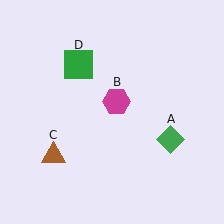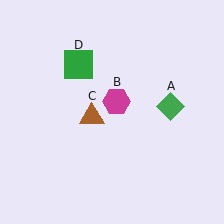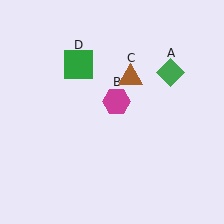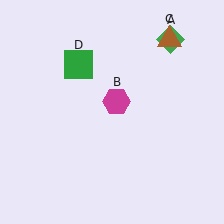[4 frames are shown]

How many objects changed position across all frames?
2 objects changed position: green diamond (object A), brown triangle (object C).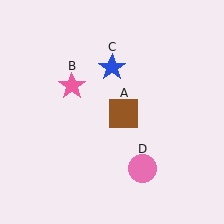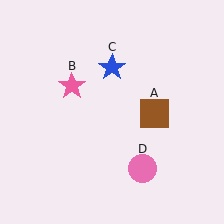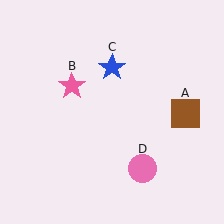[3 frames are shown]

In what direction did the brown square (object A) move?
The brown square (object A) moved right.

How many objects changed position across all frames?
1 object changed position: brown square (object A).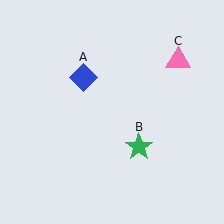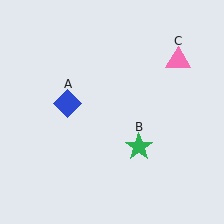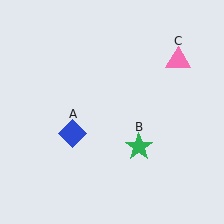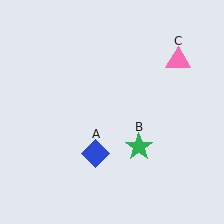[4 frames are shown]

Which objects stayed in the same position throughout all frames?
Green star (object B) and pink triangle (object C) remained stationary.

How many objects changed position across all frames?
1 object changed position: blue diamond (object A).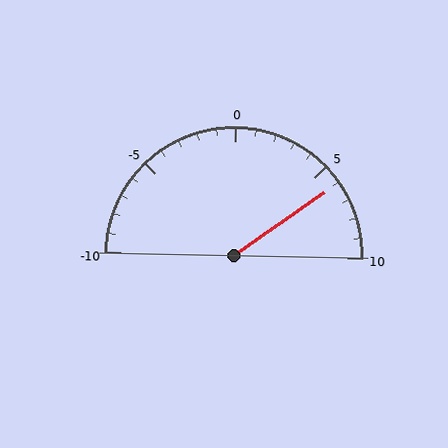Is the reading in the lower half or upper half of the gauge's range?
The reading is in the upper half of the range (-10 to 10).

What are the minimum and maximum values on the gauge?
The gauge ranges from -10 to 10.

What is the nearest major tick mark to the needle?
The nearest major tick mark is 5.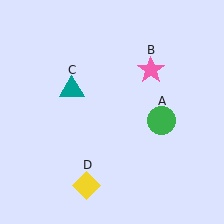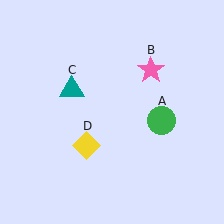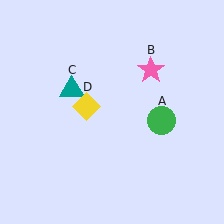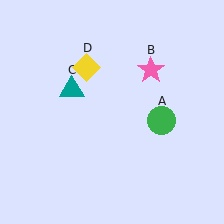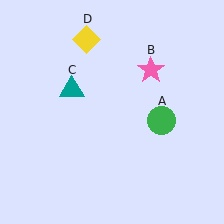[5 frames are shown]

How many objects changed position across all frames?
1 object changed position: yellow diamond (object D).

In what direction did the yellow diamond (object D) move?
The yellow diamond (object D) moved up.